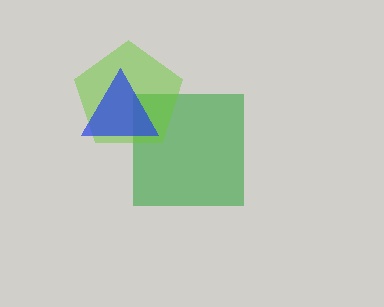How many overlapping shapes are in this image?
There are 3 overlapping shapes in the image.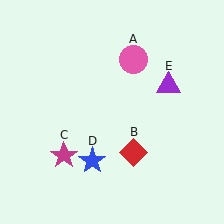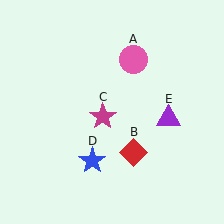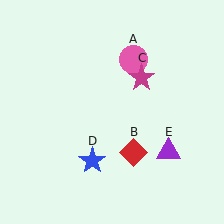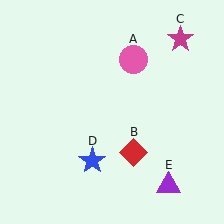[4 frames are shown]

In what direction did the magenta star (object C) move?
The magenta star (object C) moved up and to the right.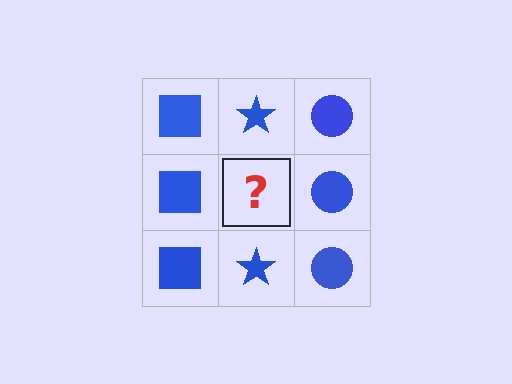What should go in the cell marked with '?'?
The missing cell should contain a blue star.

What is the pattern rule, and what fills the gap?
The rule is that each column has a consistent shape. The gap should be filled with a blue star.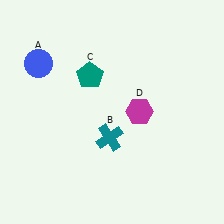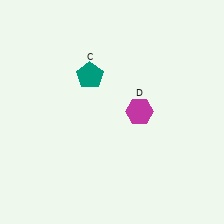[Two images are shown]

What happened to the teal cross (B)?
The teal cross (B) was removed in Image 2. It was in the bottom-left area of Image 1.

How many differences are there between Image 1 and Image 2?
There are 2 differences between the two images.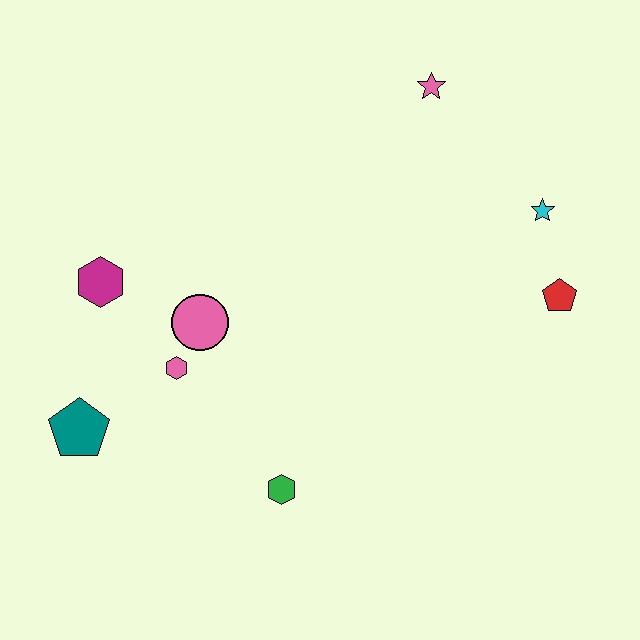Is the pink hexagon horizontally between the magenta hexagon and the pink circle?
Yes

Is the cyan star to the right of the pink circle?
Yes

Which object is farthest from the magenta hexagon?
The red pentagon is farthest from the magenta hexagon.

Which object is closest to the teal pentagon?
The pink hexagon is closest to the teal pentagon.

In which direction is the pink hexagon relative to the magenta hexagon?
The pink hexagon is below the magenta hexagon.